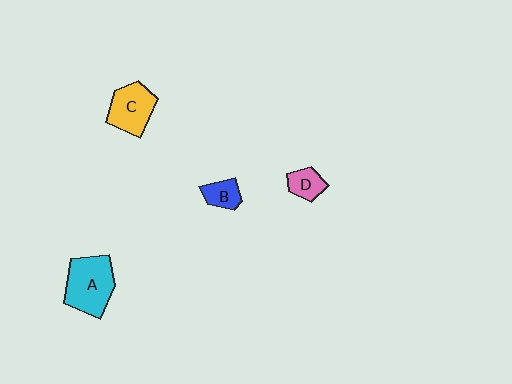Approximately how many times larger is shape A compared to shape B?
Approximately 2.7 times.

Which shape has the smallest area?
Shape B (blue).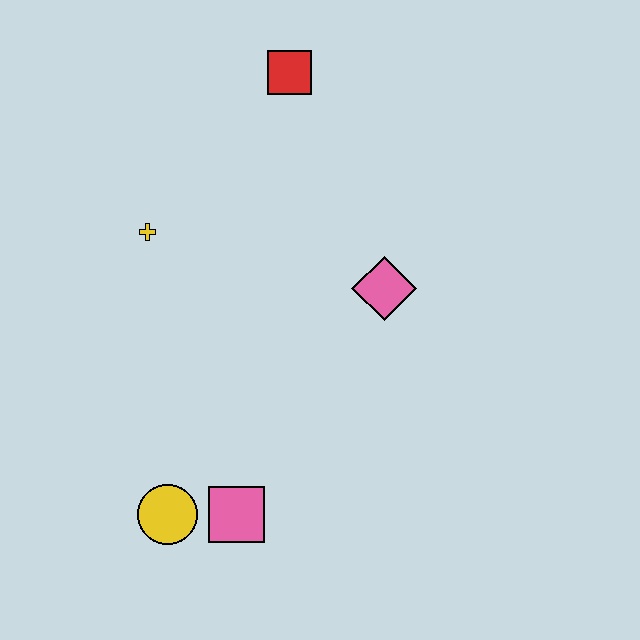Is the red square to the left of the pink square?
No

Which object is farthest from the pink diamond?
The yellow circle is farthest from the pink diamond.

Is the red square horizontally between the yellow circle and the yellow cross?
No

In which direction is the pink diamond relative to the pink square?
The pink diamond is above the pink square.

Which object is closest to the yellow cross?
The red square is closest to the yellow cross.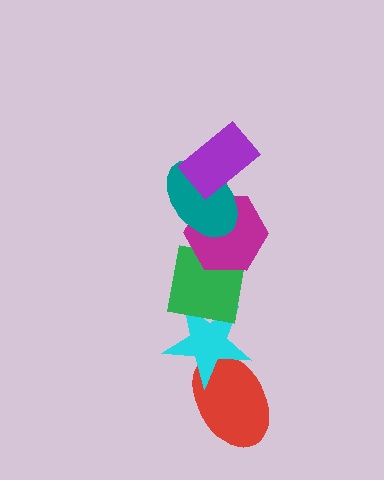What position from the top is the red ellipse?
The red ellipse is 6th from the top.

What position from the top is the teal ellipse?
The teal ellipse is 2nd from the top.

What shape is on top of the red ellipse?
The cyan star is on top of the red ellipse.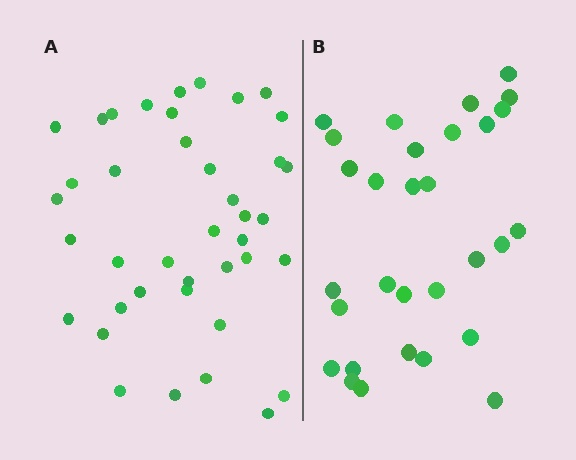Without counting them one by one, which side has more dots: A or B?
Region A (the left region) has more dots.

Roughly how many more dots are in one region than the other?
Region A has roughly 10 or so more dots than region B.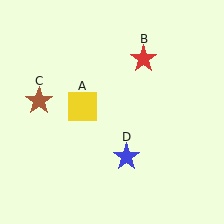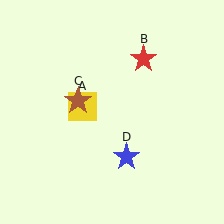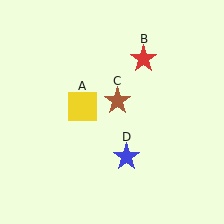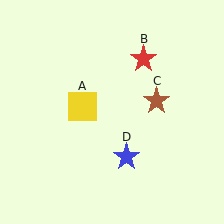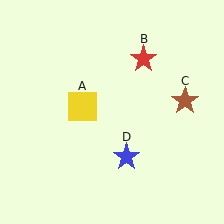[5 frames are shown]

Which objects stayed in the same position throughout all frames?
Yellow square (object A) and red star (object B) and blue star (object D) remained stationary.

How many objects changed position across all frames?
1 object changed position: brown star (object C).